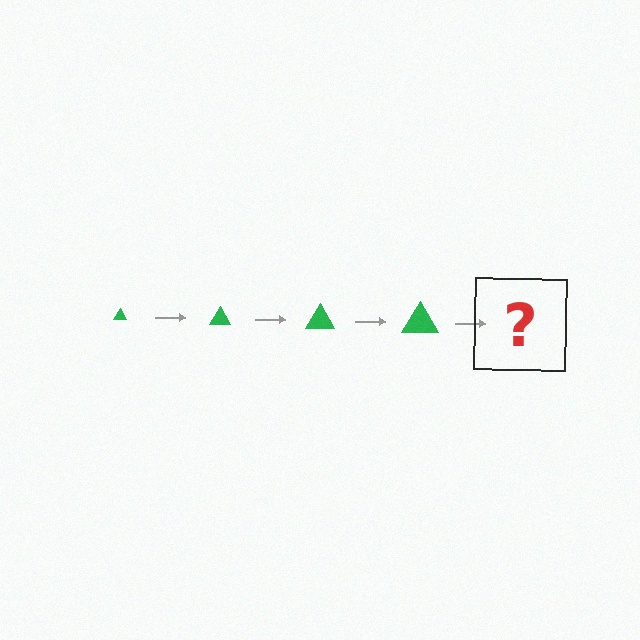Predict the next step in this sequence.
The next step is a green triangle, larger than the previous one.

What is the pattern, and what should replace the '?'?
The pattern is that the triangle gets progressively larger each step. The '?' should be a green triangle, larger than the previous one.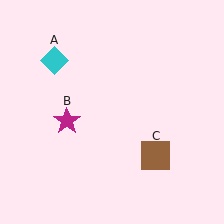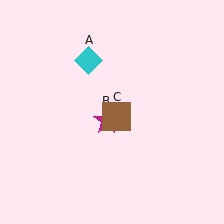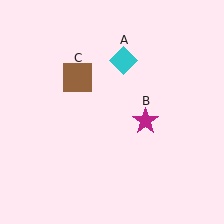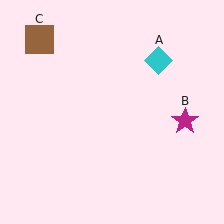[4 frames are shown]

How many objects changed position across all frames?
3 objects changed position: cyan diamond (object A), magenta star (object B), brown square (object C).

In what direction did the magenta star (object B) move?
The magenta star (object B) moved right.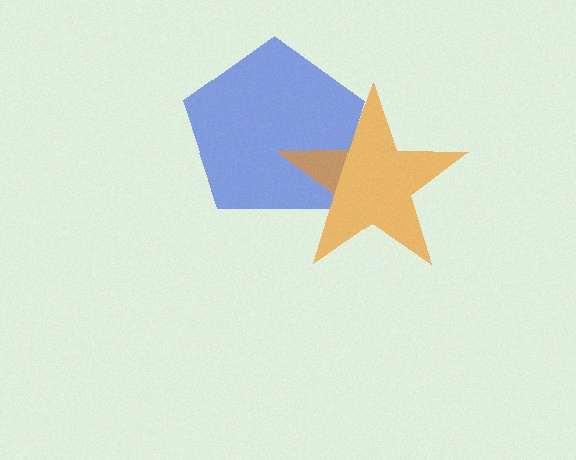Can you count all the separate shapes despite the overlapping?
Yes, there are 2 separate shapes.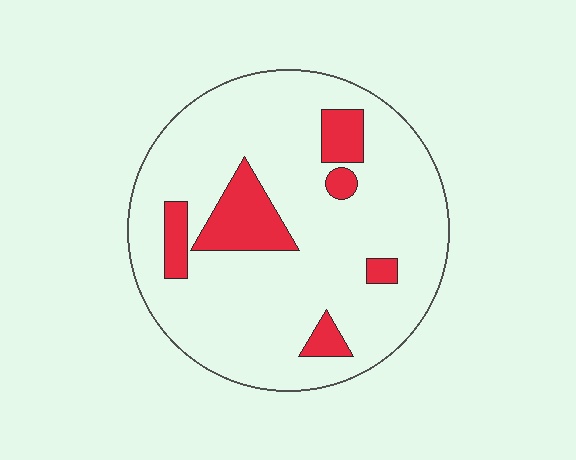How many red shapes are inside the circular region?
6.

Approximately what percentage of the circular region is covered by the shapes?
Approximately 15%.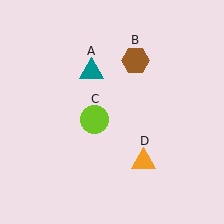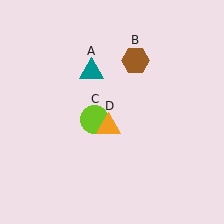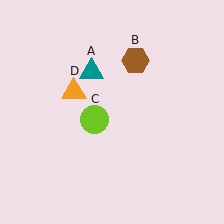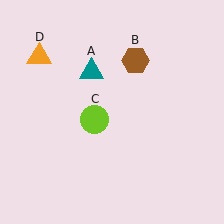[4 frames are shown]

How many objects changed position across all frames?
1 object changed position: orange triangle (object D).